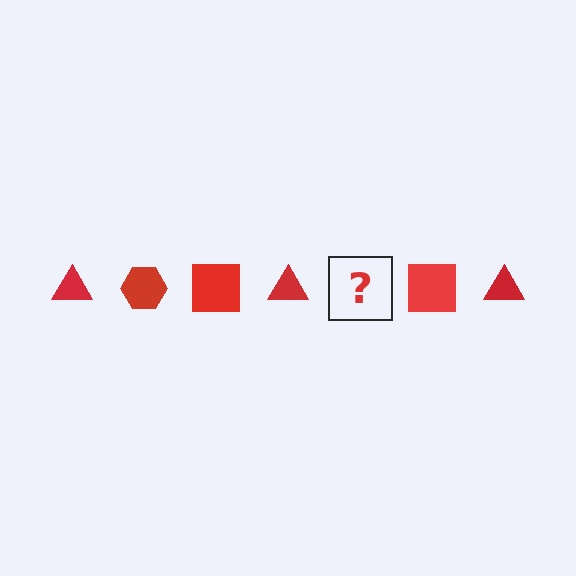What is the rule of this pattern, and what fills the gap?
The rule is that the pattern cycles through triangle, hexagon, square shapes in red. The gap should be filled with a red hexagon.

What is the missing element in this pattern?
The missing element is a red hexagon.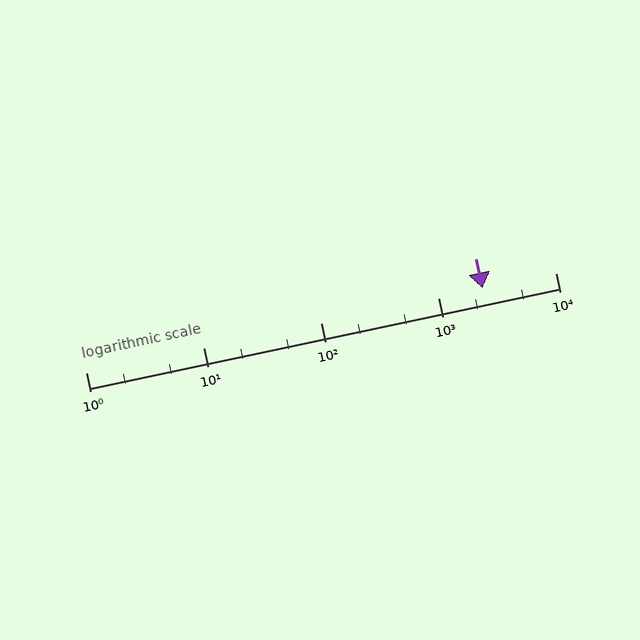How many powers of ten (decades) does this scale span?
The scale spans 4 decades, from 1 to 10000.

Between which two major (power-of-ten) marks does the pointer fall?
The pointer is between 1000 and 10000.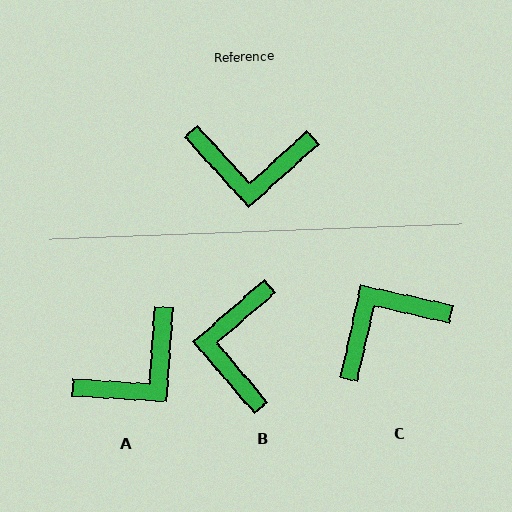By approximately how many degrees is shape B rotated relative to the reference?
Approximately 91 degrees clockwise.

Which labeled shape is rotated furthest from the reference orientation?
C, about 145 degrees away.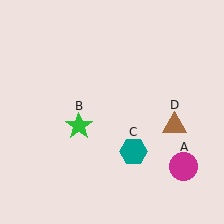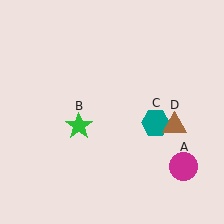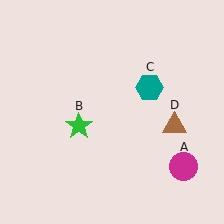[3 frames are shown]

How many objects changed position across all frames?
1 object changed position: teal hexagon (object C).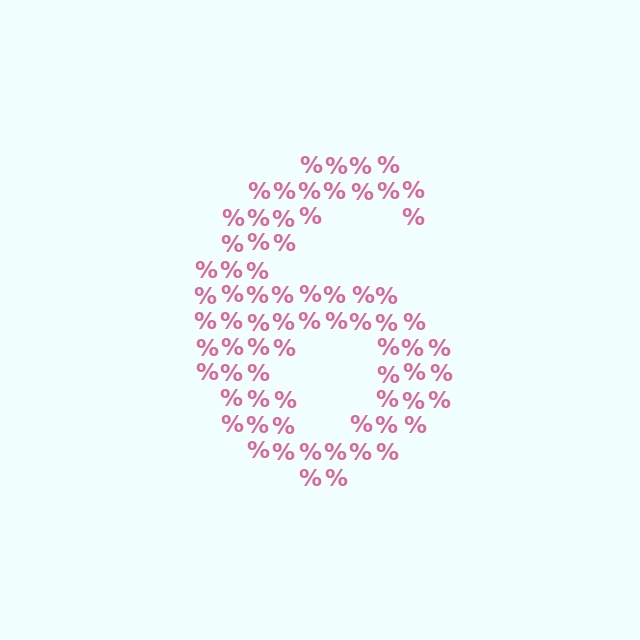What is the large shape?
The large shape is the digit 6.